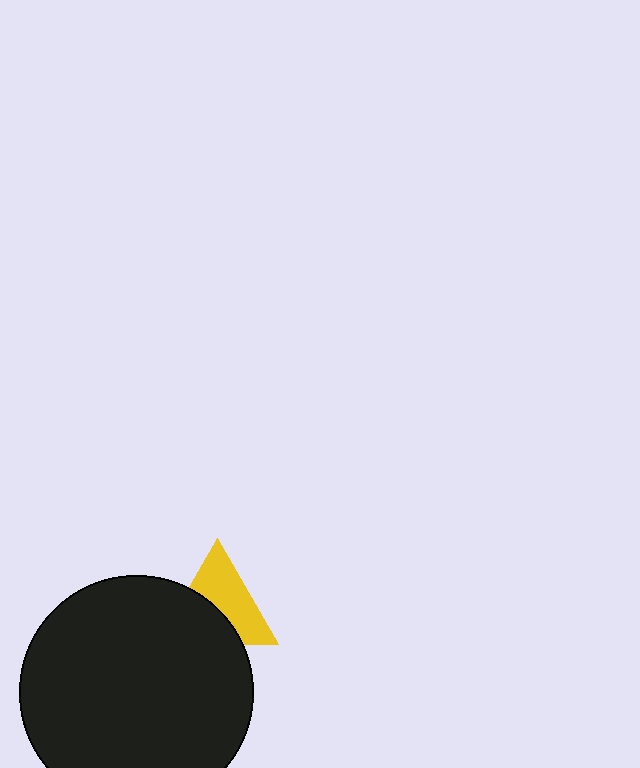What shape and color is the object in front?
The object in front is a black circle.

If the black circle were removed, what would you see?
You would see the complete yellow triangle.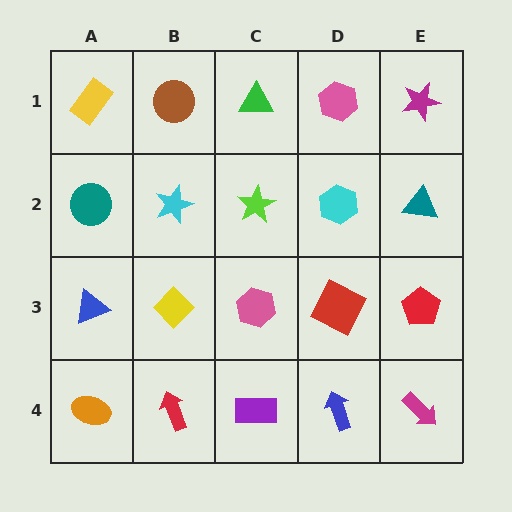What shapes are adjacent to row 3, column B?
A cyan star (row 2, column B), a red arrow (row 4, column B), a blue triangle (row 3, column A), a pink hexagon (row 3, column C).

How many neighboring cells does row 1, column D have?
3.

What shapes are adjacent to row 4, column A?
A blue triangle (row 3, column A), a red arrow (row 4, column B).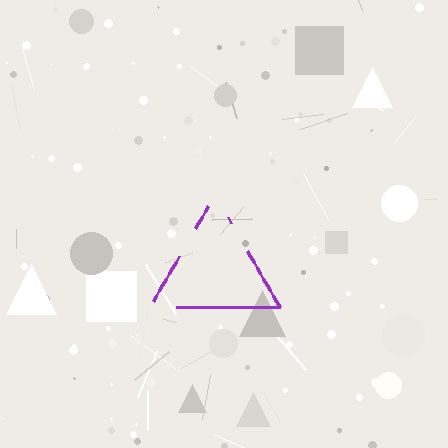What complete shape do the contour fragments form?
The contour fragments form a triangle.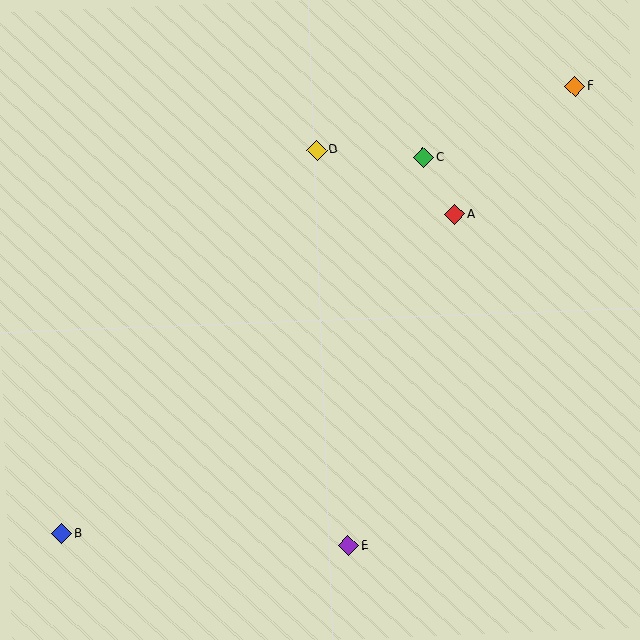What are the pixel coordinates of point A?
Point A is at (455, 215).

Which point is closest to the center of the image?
Point D at (317, 150) is closest to the center.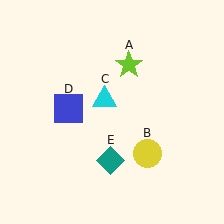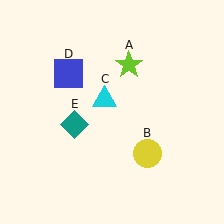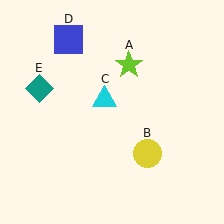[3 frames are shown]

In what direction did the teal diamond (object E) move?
The teal diamond (object E) moved up and to the left.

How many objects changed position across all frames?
2 objects changed position: blue square (object D), teal diamond (object E).